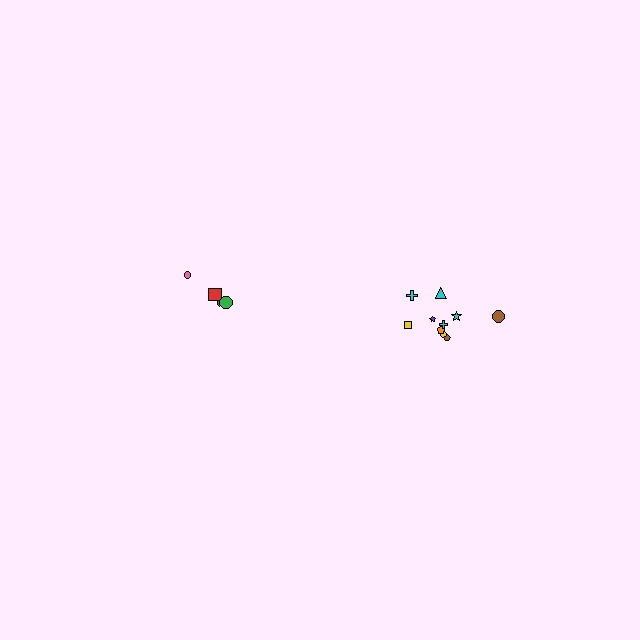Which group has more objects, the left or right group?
The right group.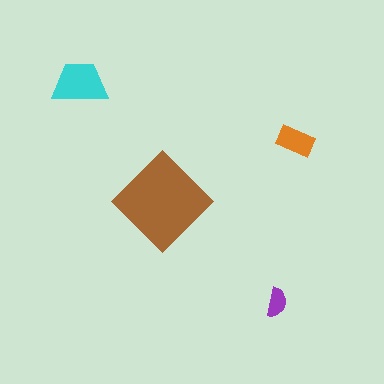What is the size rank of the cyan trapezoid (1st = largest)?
2nd.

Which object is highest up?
The cyan trapezoid is topmost.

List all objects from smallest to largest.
The purple semicircle, the orange rectangle, the cyan trapezoid, the brown diamond.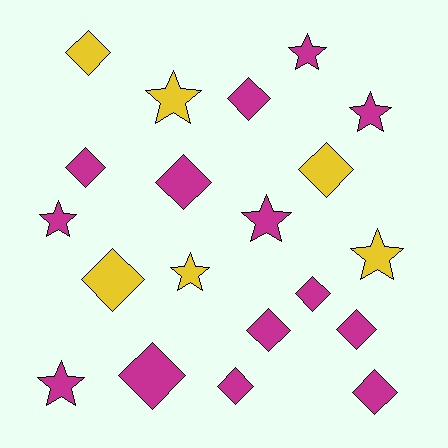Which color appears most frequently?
Magenta, with 14 objects.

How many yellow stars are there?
There are 3 yellow stars.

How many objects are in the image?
There are 20 objects.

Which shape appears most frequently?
Diamond, with 12 objects.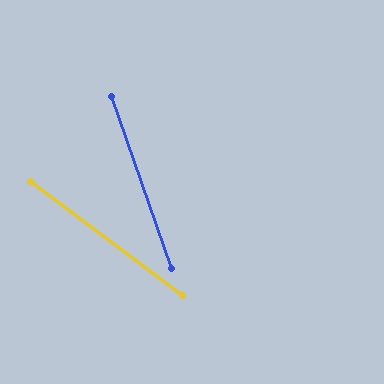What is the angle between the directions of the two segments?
Approximately 34 degrees.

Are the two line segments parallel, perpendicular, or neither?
Neither parallel nor perpendicular — they differ by about 34°.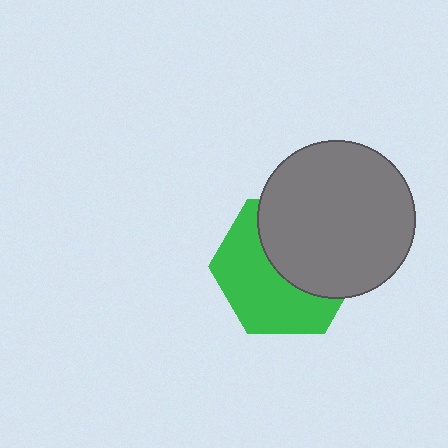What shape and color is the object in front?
The object in front is a gray circle.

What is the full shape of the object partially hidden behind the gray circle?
The partially hidden object is a green hexagon.